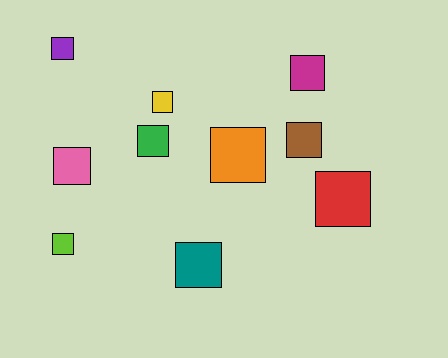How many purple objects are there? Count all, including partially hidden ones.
There is 1 purple object.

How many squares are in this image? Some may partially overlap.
There are 10 squares.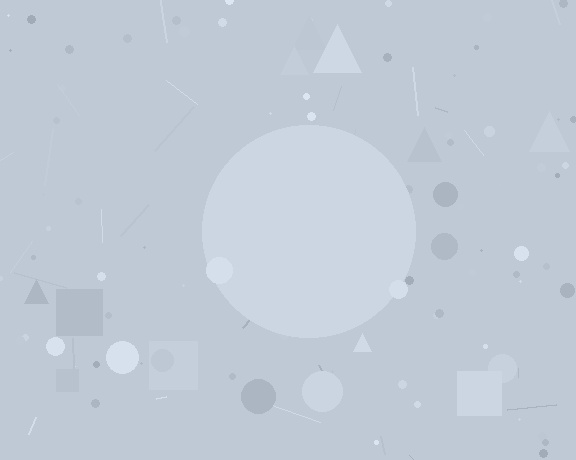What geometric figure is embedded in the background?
A circle is embedded in the background.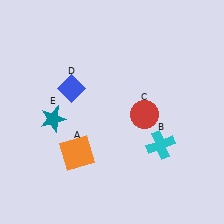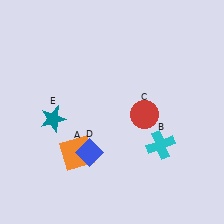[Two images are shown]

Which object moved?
The blue diamond (D) moved down.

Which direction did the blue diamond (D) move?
The blue diamond (D) moved down.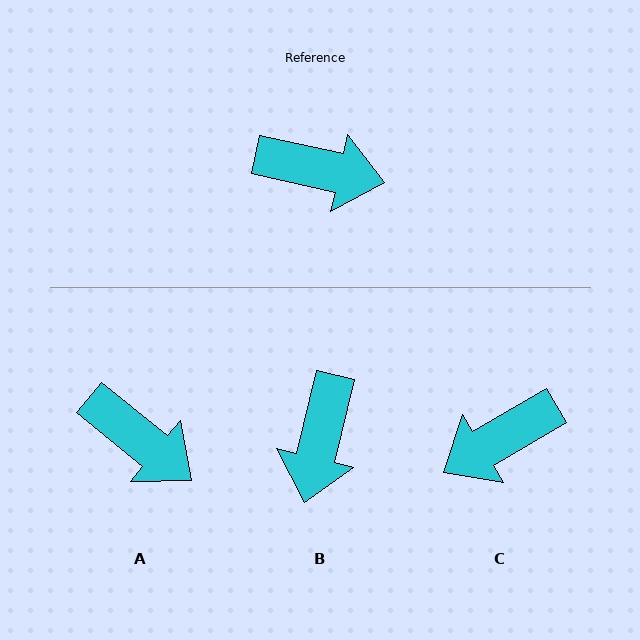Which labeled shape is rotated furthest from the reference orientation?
C, about 137 degrees away.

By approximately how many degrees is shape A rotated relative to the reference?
Approximately 27 degrees clockwise.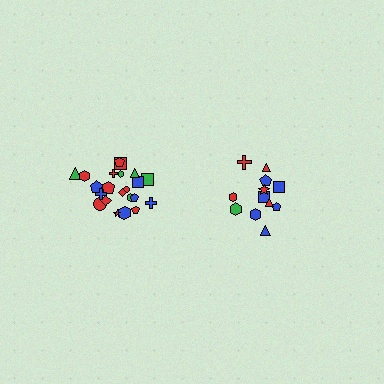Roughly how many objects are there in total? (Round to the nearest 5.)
Roughly 35 objects in total.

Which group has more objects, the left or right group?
The left group.